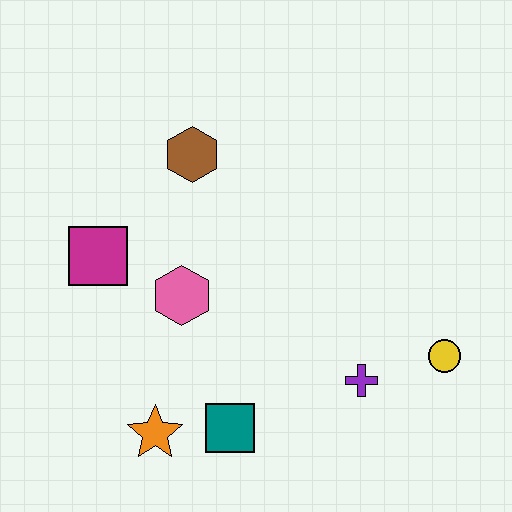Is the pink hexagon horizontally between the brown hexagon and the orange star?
Yes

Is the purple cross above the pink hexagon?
No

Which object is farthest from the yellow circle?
The magenta square is farthest from the yellow circle.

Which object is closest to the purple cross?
The yellow circle is closest to the purple cross.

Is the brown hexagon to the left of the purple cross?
Yes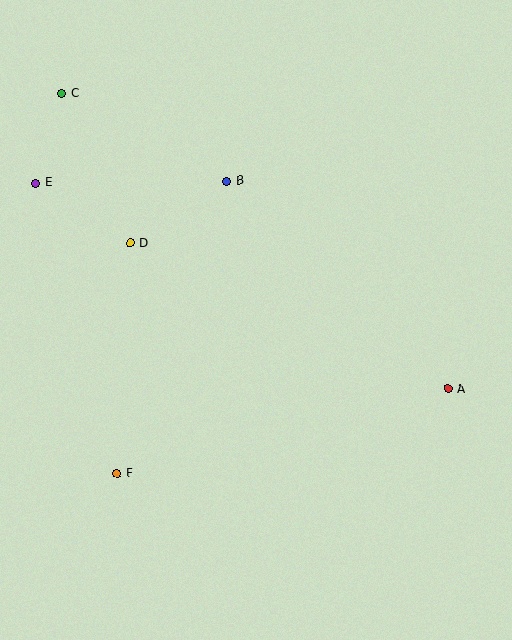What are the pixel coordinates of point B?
Point B is at (227, 181).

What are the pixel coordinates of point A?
Point A is at (448, 389).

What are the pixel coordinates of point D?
Point D is at (130, 243).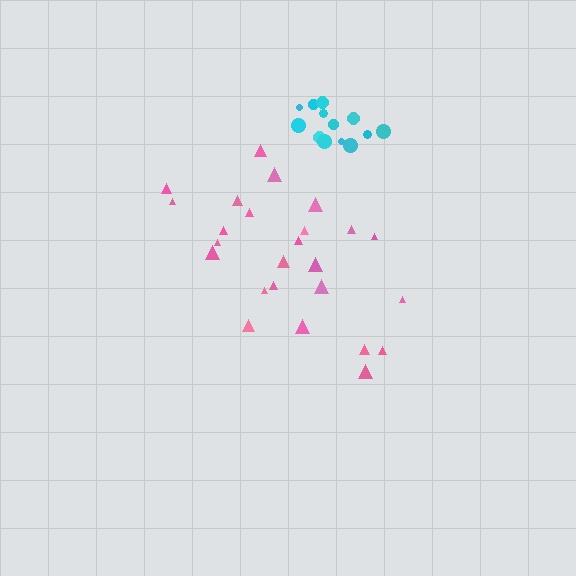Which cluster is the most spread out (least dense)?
Pink.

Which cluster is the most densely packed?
Cyan.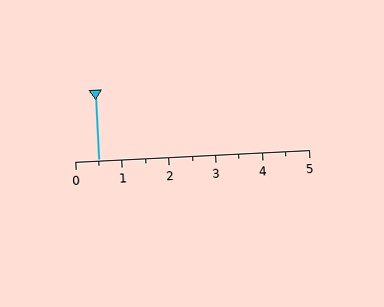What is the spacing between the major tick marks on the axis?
The major ticks are spaced 1 apart.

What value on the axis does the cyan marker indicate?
The marker indicates approximately 0.5.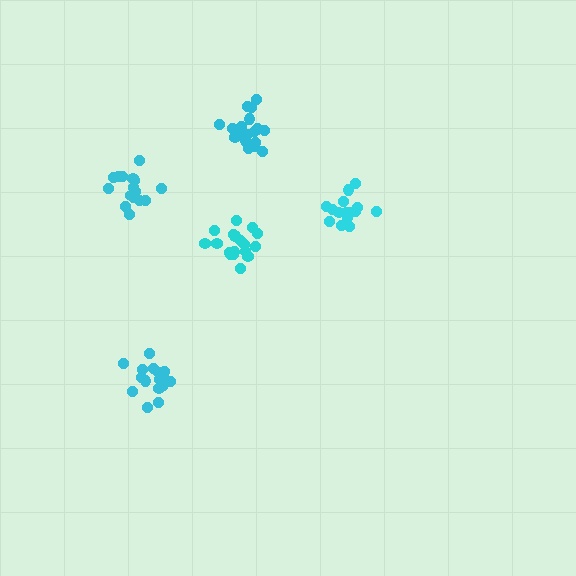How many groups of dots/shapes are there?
There are 5 groups.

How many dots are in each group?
Group 1: 17 dots, Group 2: 18 dots, Group 3: 16 dots, Group 4: 19 dots, Group 5: 15 dots (85 total).